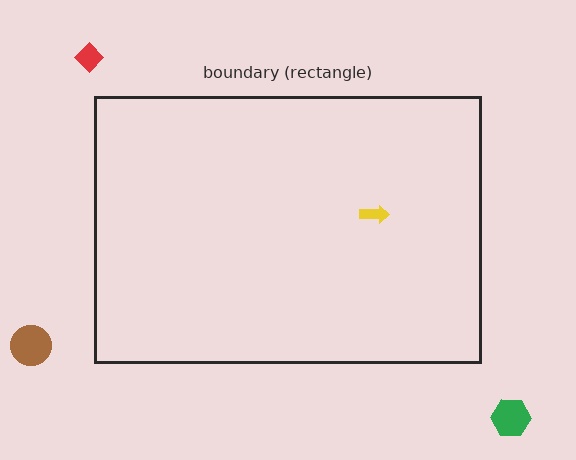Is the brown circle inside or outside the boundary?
Outside.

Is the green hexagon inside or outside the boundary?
Outside.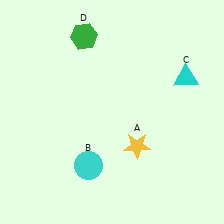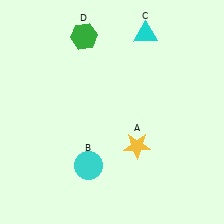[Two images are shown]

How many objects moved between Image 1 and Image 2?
1 object moved between the two images.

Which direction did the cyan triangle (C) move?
The cyan triangle (C) moved up.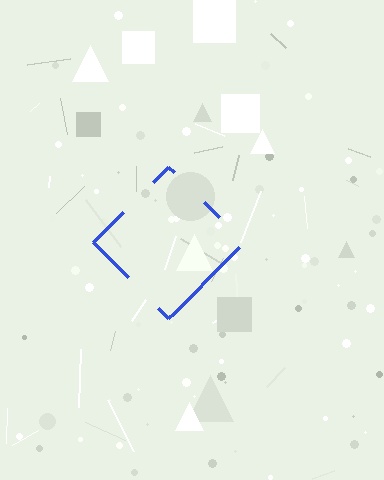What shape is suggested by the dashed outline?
The dashed outline suggests a diamond.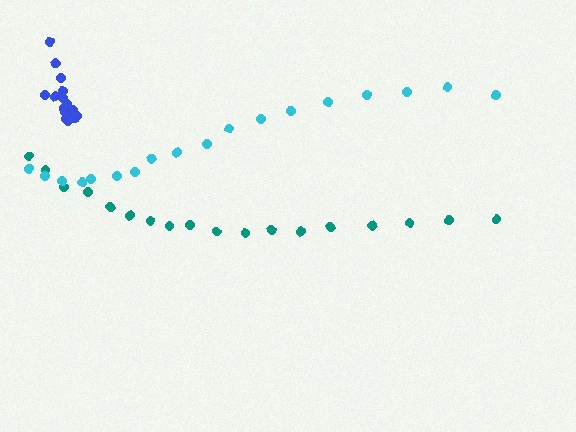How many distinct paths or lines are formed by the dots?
There are 3 distinct paths.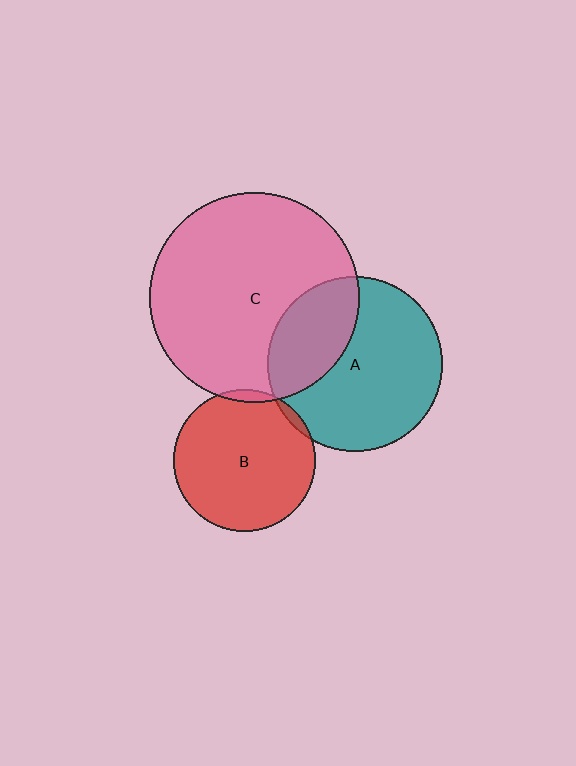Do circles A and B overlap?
Yes.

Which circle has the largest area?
Circle C (pink).